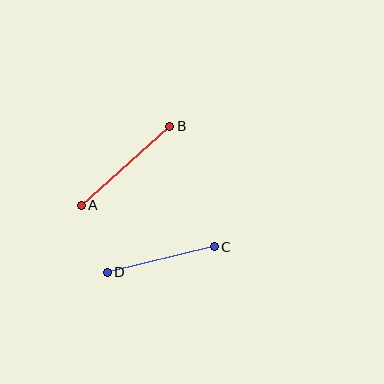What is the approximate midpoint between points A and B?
The midpoint is at approximately (126, 166) pixels.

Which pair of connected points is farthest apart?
Points A and B are farthest apart.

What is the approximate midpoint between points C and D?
The midpoint is at approximately (161, 260) pixels.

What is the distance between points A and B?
The distance is approximately 119 pixels.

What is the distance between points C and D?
The distance is approximately 110 pixels.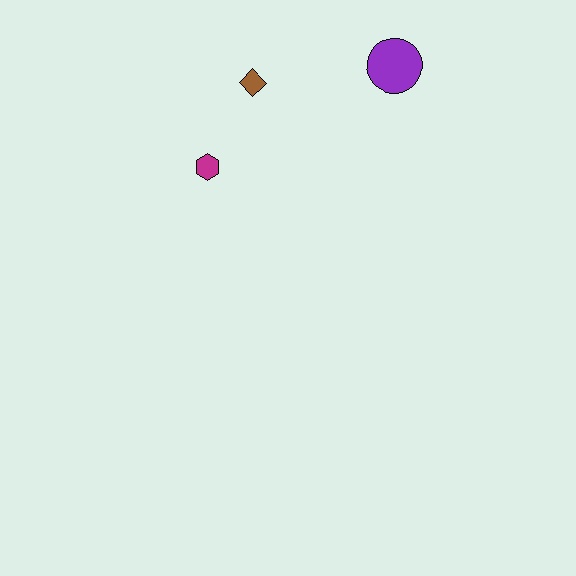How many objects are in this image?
There are 3 objects.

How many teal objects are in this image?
There are no teal objects.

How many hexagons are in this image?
There is 1 hexagon.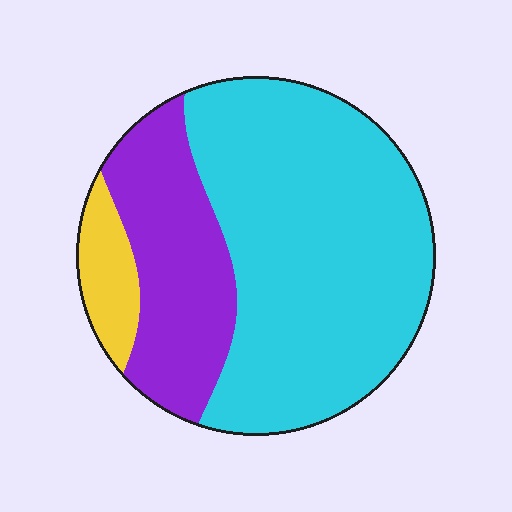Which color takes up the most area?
Cyan, at roughly 65%.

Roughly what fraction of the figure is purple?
Purple takes up between a sixth and a third of the figure.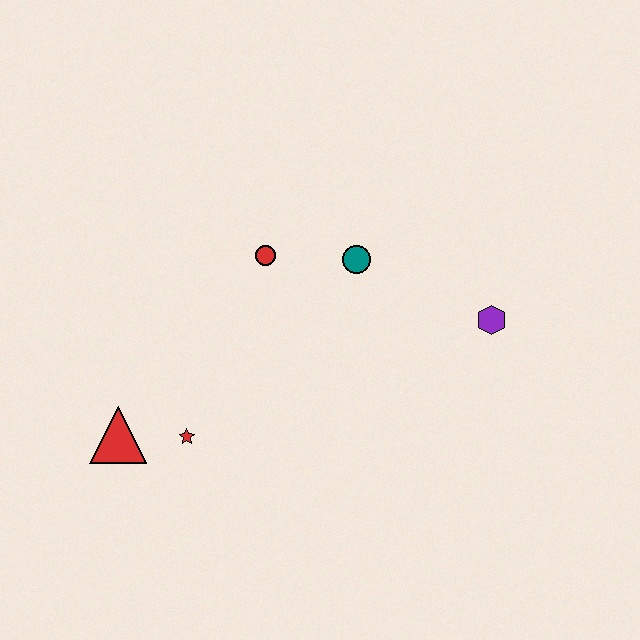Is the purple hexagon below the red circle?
Yes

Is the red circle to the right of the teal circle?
No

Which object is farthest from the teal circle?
The red triangle is farthest from the teal circle.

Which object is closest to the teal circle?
The red circle is closest to the teal circle.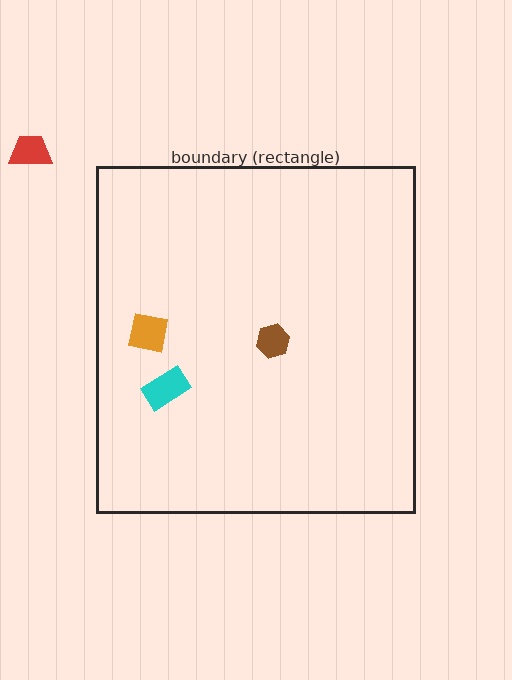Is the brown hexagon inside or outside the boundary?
Inside.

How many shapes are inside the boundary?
3 inside, 1 outside.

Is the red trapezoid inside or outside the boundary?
Outside.